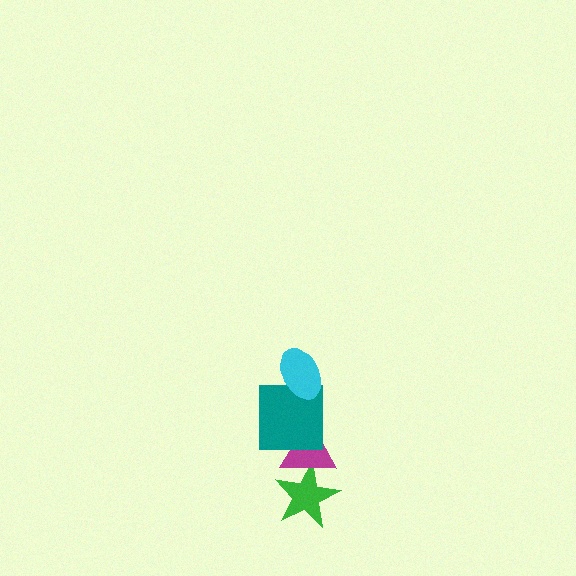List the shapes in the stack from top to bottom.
From top to bottom: the cyan ellipse, the teal square, the magenta triangle, the green star.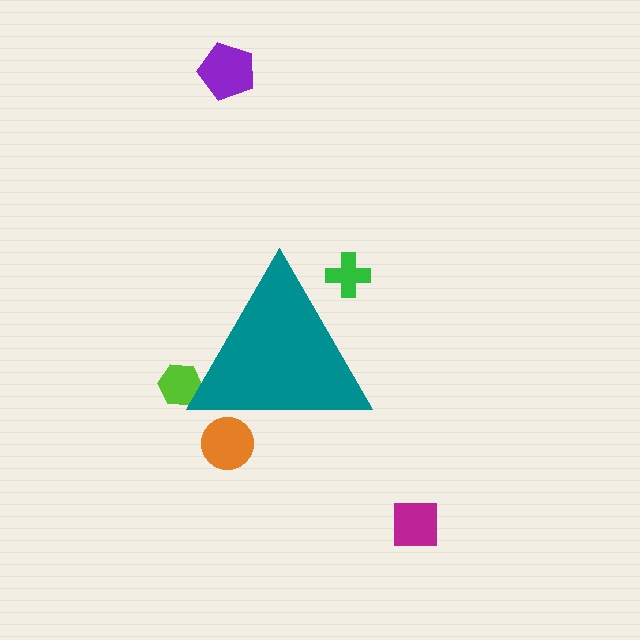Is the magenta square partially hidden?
No, the magenta square is fully visible.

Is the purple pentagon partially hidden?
No, the purple pentagon is fully visible.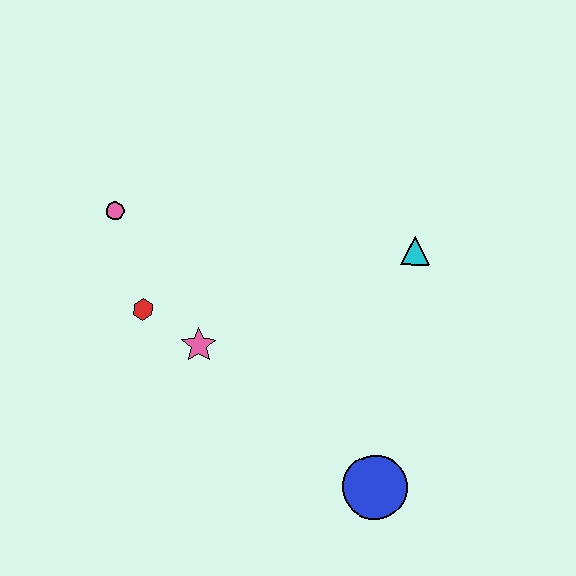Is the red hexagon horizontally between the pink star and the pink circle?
Yes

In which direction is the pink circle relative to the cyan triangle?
The pink circle is to the left of the cyan triangle.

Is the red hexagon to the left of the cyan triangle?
Yes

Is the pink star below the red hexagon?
Yes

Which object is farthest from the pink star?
The cyan triangle is farthest from the pink star.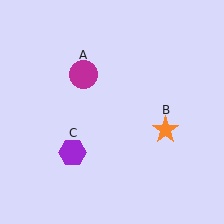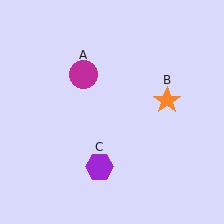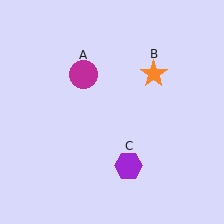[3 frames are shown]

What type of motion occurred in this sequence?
The orange star (object B), purple hexagon (object C) rotated counterclockwise around the center of the scene.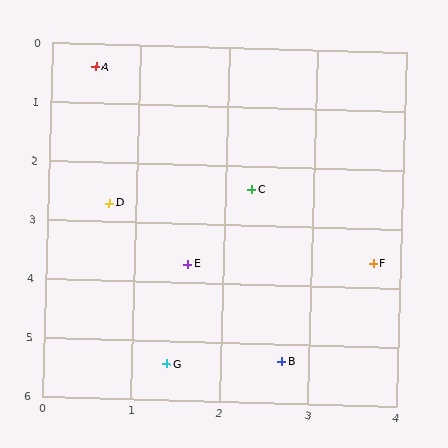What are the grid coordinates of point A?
Point A is at approximately (0.5, 0.4).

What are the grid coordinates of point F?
Point F is at approximately (3.7, 3.6).